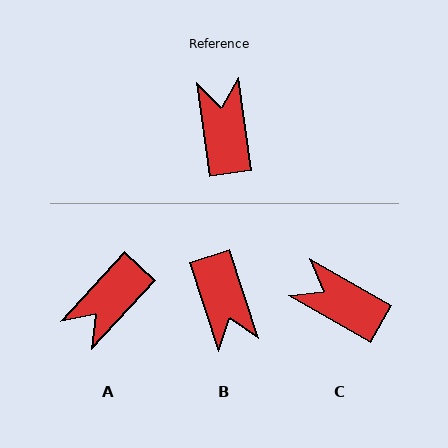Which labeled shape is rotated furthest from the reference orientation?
B, about 170 degrees away.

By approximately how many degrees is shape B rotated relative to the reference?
Approximately 170 degrees clockwise.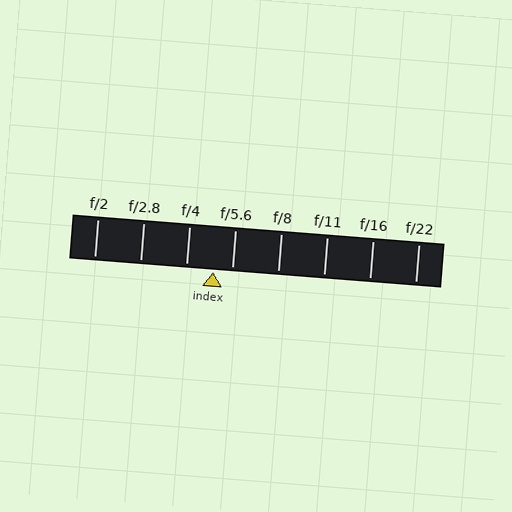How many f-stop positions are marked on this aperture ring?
There are 8 f-stop positions marked.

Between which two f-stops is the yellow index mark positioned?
The index mark is between f/4 and f/5.6.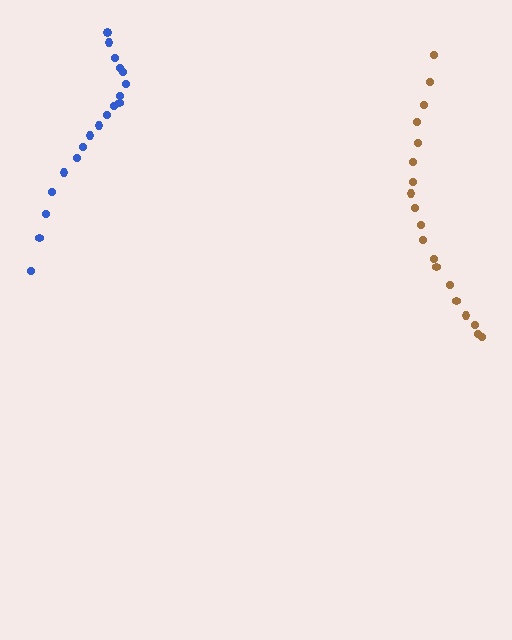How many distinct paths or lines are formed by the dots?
There are 2 distinct paths.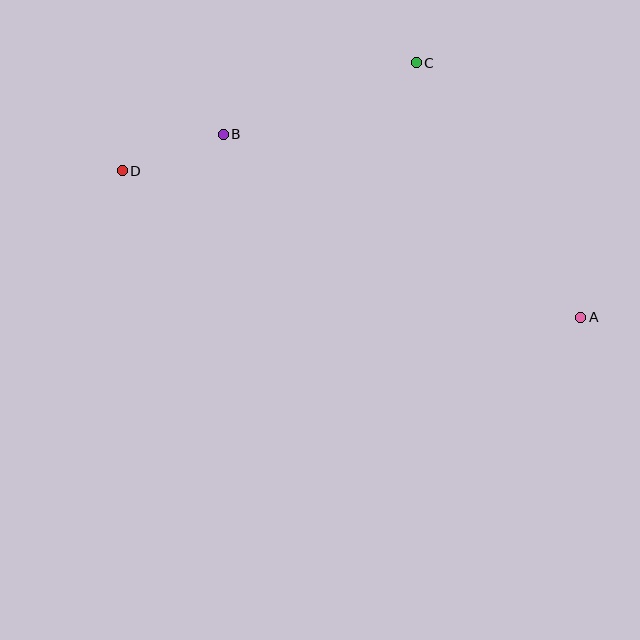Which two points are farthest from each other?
Points A and D are farthest from each other.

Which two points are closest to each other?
Points B and D are closest to each other.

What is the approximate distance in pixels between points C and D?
The distance between C and D is approximately 313 pixels.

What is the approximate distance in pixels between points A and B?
The distance between A and B is approximately 402 pixels.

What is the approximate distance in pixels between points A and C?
The distance between A and C is approximately 303 pixels.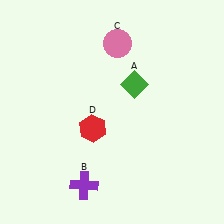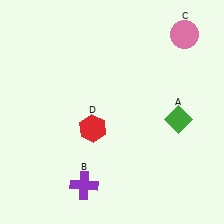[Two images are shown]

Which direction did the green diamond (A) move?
The green diamond (A) moved right.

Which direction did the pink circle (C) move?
The pink circle (C) moved right.